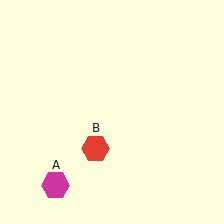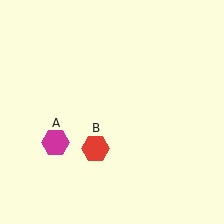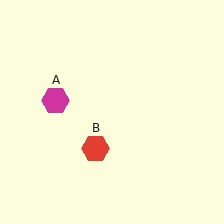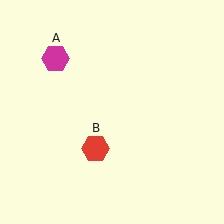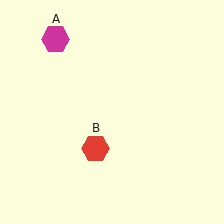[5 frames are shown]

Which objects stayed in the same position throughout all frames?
Red hexagon (object B) remained stationary.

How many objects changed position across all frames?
1 object changed position: magenta hexagon (object A).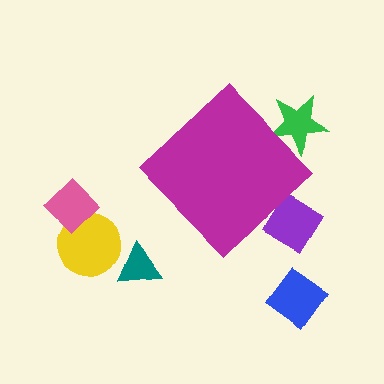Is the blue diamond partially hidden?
No, the blue diamond is fully visible.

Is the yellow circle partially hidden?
No, the yellow circle is fully visible.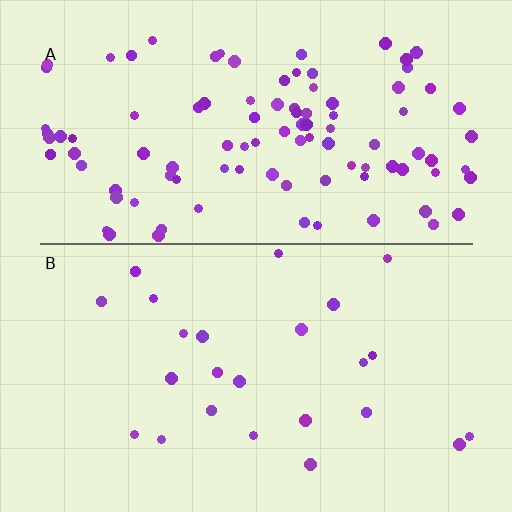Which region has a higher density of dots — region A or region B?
A (the top).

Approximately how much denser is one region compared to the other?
Approximately 4.2× — region A over region B.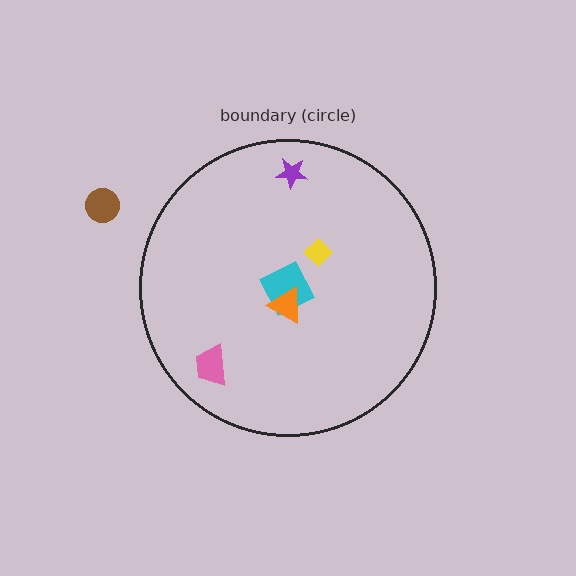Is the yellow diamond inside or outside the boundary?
Inside.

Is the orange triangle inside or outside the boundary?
Inside.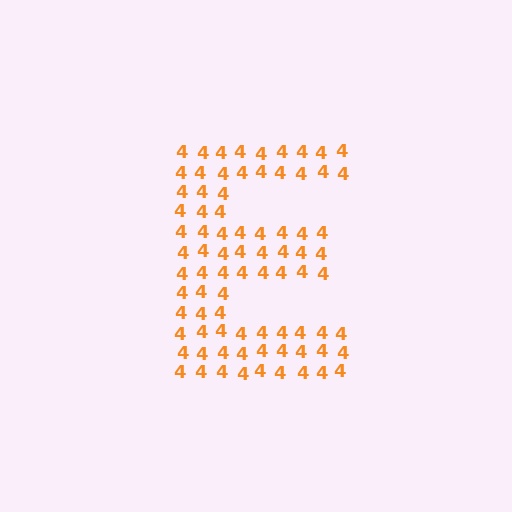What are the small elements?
The small elements are digit 4's.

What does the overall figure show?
The overall figure shows the letter E.